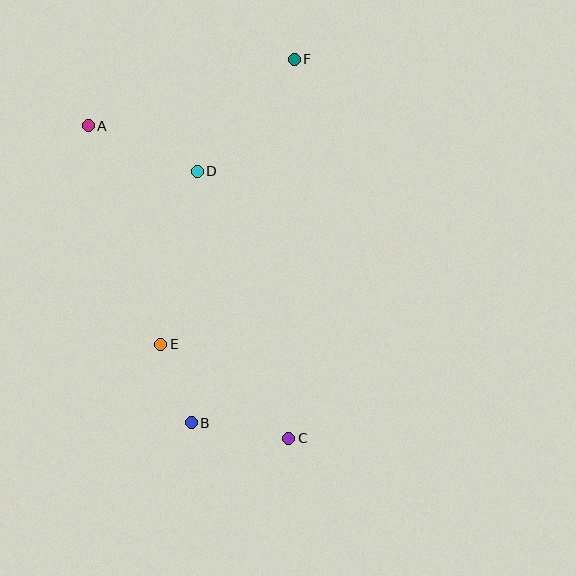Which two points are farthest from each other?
Points C and F are farthest from each other.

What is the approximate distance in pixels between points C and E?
The distance between C and E is approximately 159 pixels.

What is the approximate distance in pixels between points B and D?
The distance between B and D is approximately 252 pixels.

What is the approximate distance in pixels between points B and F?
The distance between B and F is approximately 378 pixels.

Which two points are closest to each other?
Points B and E are closest to each other.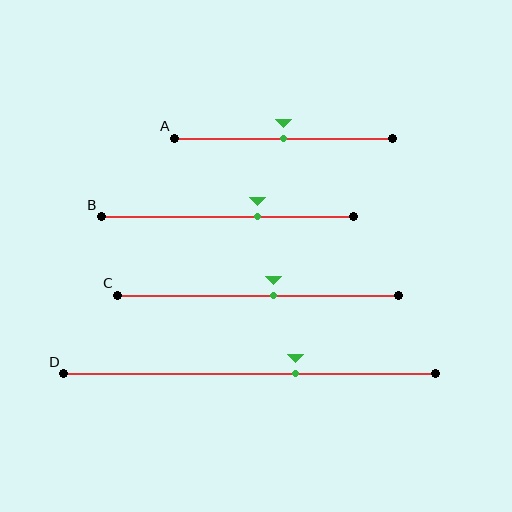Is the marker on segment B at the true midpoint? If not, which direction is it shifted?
No, the marker on segment B is shifted to the right by about 12% of the segment length.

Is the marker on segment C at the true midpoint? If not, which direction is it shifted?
No, the marker on segment C is shifted to the right by about 5% of the segment length.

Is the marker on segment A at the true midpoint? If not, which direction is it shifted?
Yes, the marker on segment A is at the true midpoint.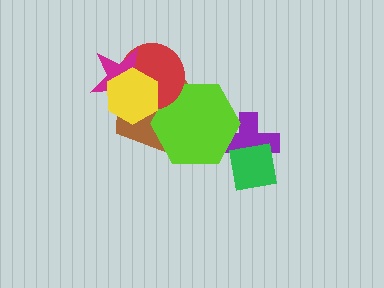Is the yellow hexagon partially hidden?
No, no other shape covers it.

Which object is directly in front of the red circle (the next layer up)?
The magenta star is directly in front of the red circle.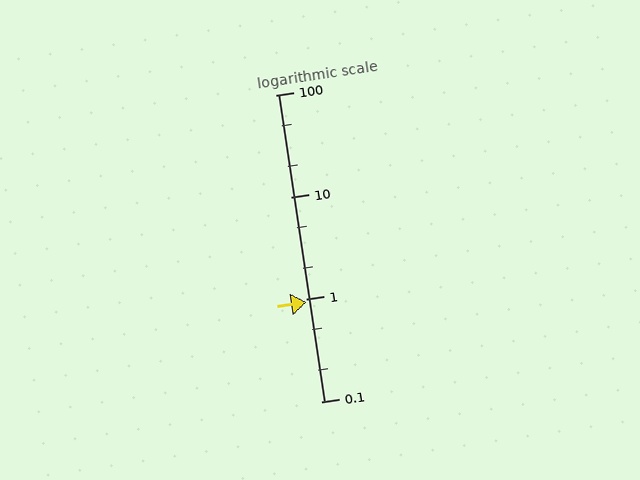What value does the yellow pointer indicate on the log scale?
The pointer indicates approximately 0.93.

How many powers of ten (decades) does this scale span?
The scale spans 3 decades, from 0.1 to 100.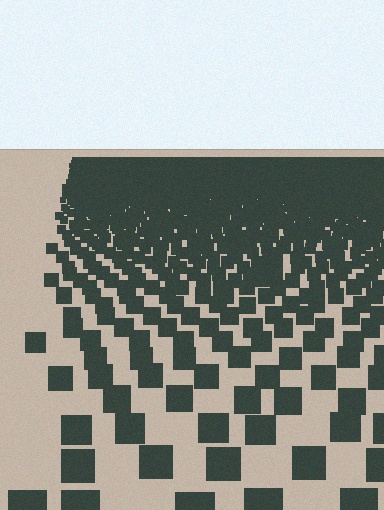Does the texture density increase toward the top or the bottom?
Density increases toward the top.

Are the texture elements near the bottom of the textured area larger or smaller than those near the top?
Larger. Near the bottom, elements are closer to the viewer and appear at a bigger on-screen size.